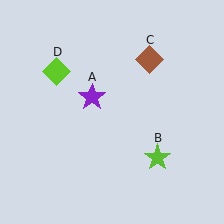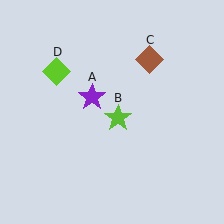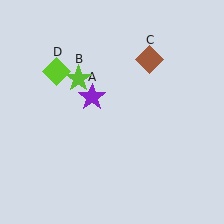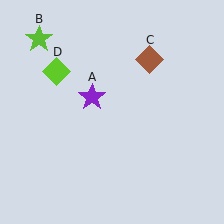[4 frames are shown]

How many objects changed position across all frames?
1 object changed position: lime star (object B).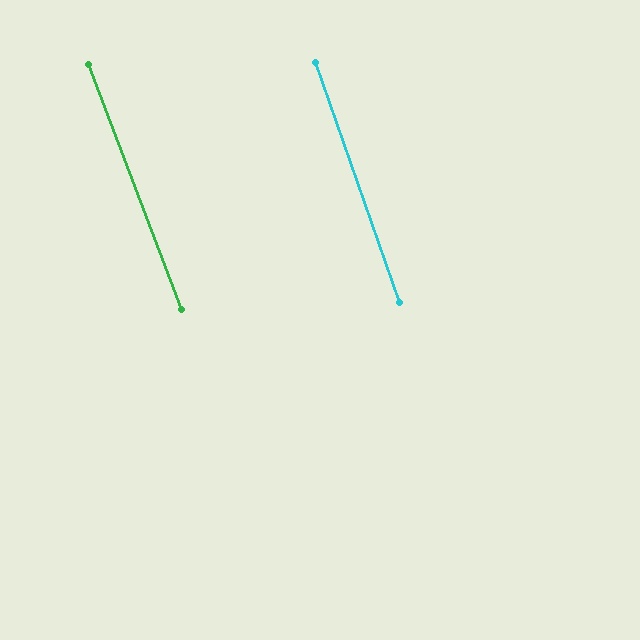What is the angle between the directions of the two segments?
Approximately 1 degree.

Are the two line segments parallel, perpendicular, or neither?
Parallel — their directions differ by only 1.5°.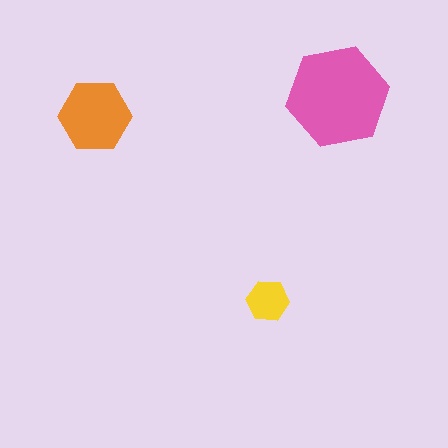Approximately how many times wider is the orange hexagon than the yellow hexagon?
About 1.5 times wider.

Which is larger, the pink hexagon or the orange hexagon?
The pink one.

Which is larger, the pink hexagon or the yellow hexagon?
The pink one.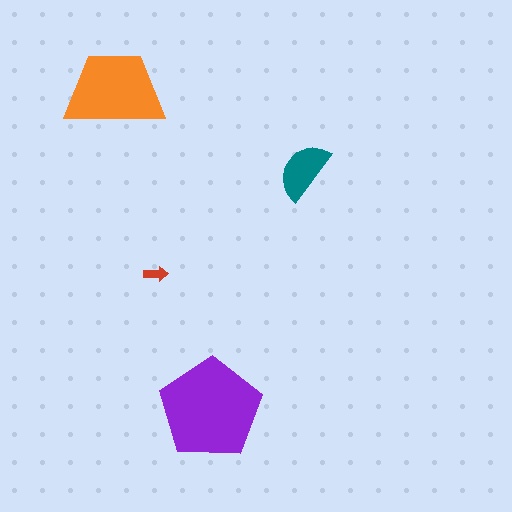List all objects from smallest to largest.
The red arrow, the teal semicircle, the orange trapezoid, the purple pentagon.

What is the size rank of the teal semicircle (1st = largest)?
3rd.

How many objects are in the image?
There are 4 objects in the image.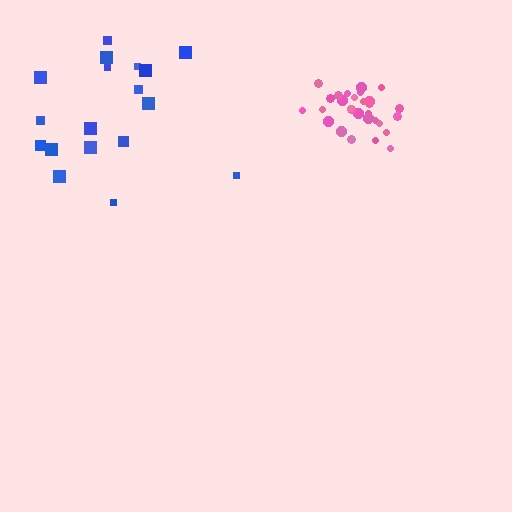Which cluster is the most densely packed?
Pink.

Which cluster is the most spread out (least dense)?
Blue.